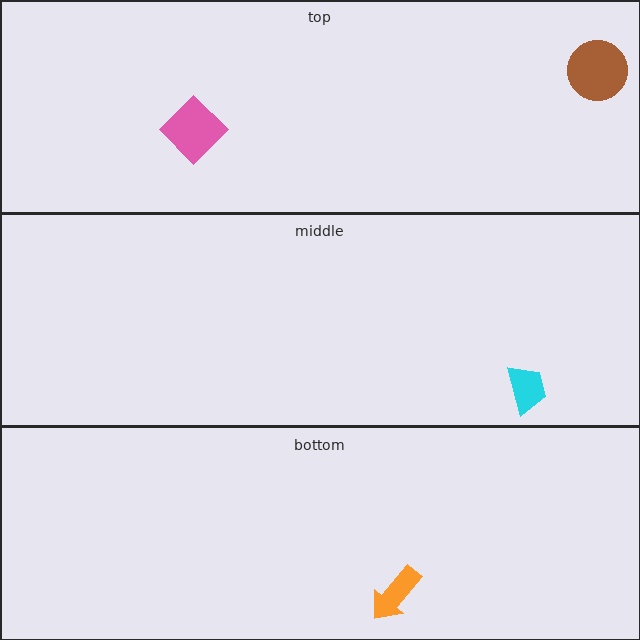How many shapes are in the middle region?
1.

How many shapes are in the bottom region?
1.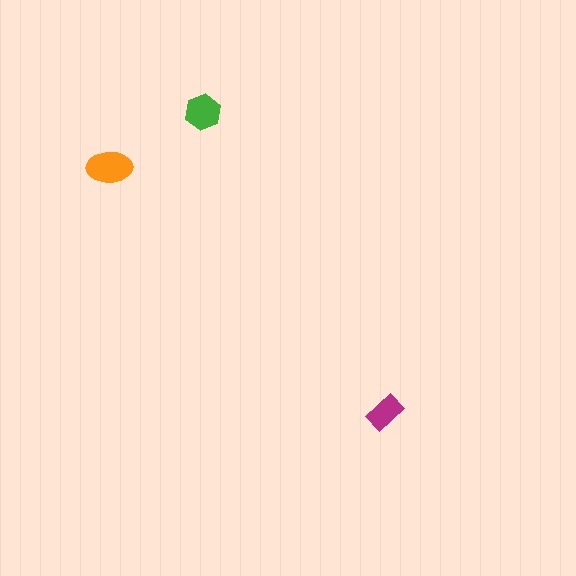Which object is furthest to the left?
The orange ellipse is leftmost.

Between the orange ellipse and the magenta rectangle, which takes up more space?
The orange ellipse.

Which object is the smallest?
The magenta rectangle.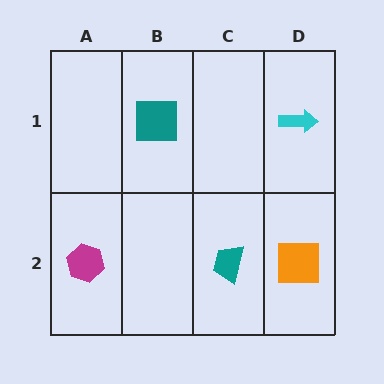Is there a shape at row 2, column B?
No, that cell is empty.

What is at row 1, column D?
A cyan arrow.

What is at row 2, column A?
A magenta hexagon.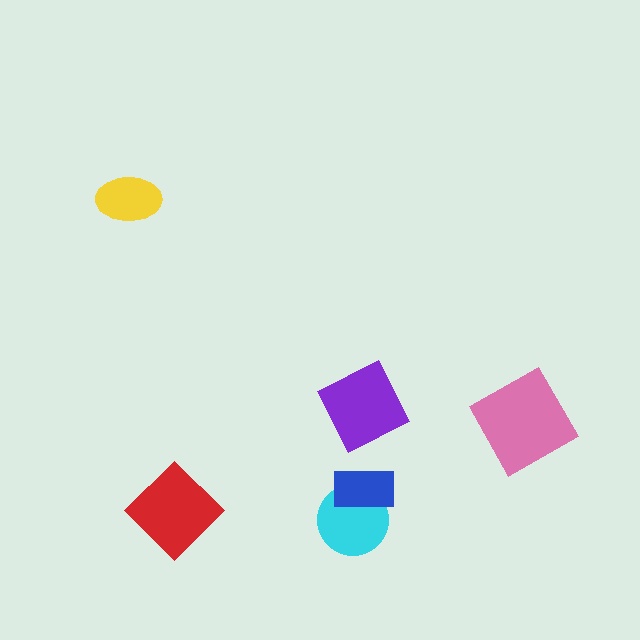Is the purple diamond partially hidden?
No, no other shape covers it.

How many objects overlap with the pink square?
0 objects overlap with the pink square.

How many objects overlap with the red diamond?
0 objects overlap with the red diamond.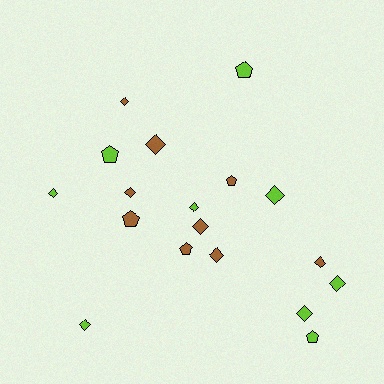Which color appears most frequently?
Brown, with 9 objects.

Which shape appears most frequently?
Diamond, with 12 objects.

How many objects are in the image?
There are 18 objects.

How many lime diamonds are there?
There are 6 lime diamonds.